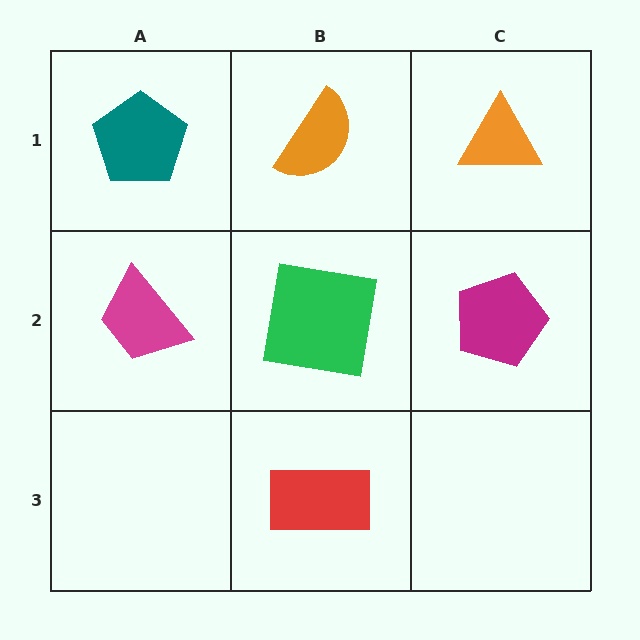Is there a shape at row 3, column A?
No, that cell is empty.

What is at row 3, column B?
A red rectangle.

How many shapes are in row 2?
3 shapes.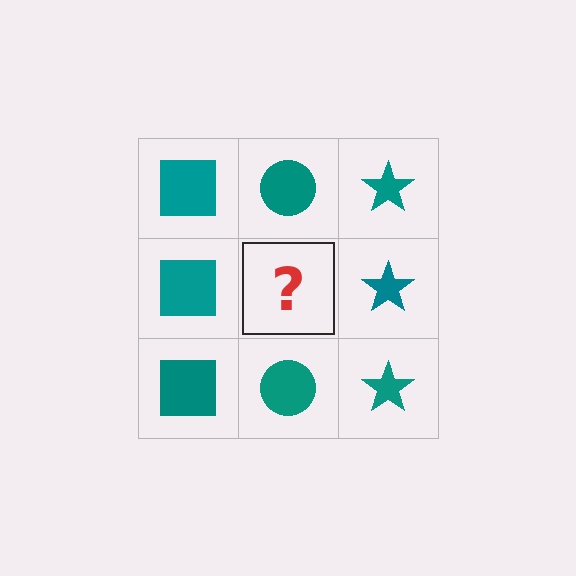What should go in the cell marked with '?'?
The missing cell should contain a teal circle.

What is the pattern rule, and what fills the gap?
The rule is that each column has a consistent shape. The gap should be filled with a teal circle.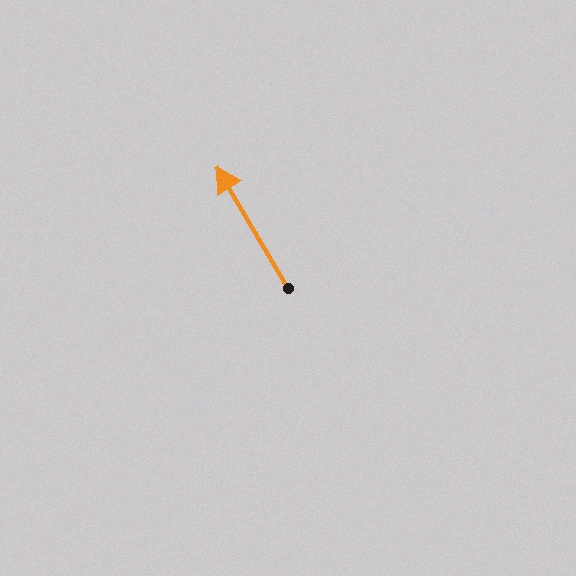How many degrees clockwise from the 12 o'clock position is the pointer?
Approximately 330 degrees.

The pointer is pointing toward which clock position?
Roughly 11 o'clock.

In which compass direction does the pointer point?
Northwest.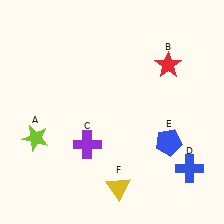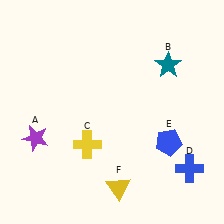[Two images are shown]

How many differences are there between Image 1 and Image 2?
There are 3 differences between the two images.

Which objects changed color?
A changed from lime to purple. B changed from red to teal. C changed from purple to yellow.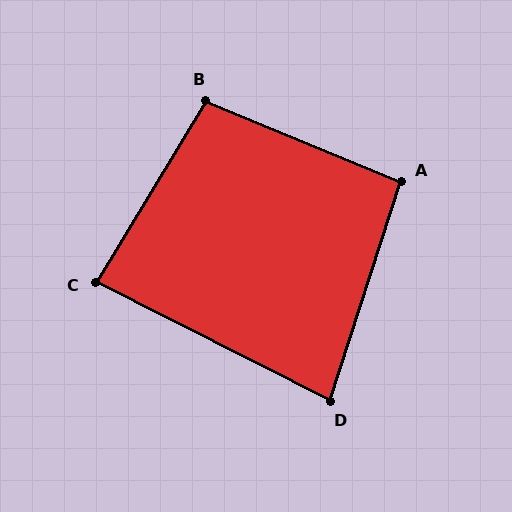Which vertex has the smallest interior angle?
D, at approximately 81 degrees.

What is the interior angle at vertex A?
Approximately 95 degrees (approximately right).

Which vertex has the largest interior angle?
B, at approximately 99 degrees.